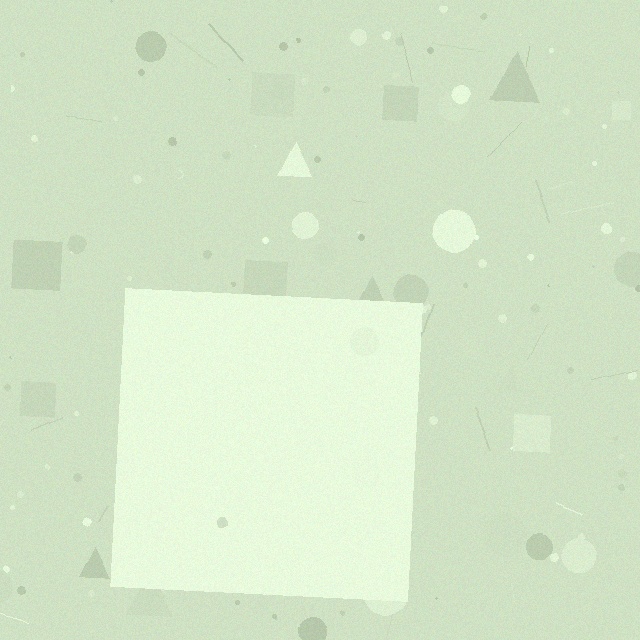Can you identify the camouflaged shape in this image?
The camouflaged shape is a square.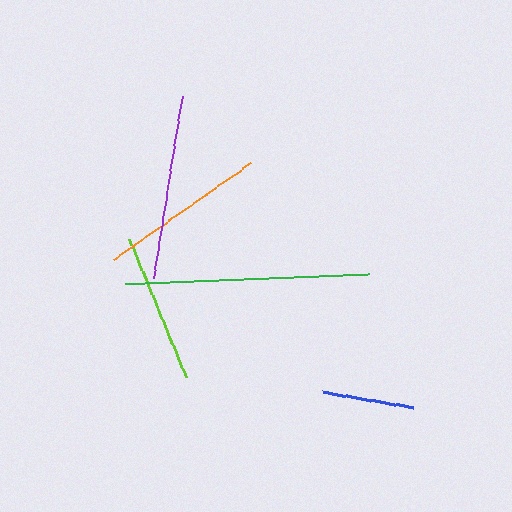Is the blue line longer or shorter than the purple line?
The purple line is longer than the blue line.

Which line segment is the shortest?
The blue line is the shortest at approximately 92 pixels.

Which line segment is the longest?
The green line is the longest at approximately 243 pixels.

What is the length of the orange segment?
The orange segment is approximately 168 pixels long.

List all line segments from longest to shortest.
From longest to shortest: green, purple, orange, lime, blue.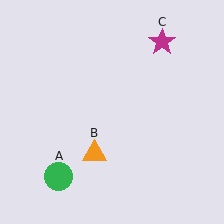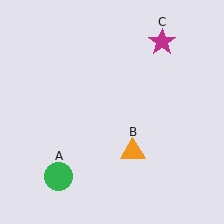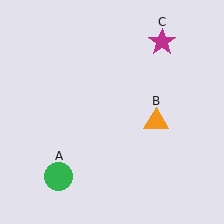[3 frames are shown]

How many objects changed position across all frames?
1 object changed position: orange triangle (object B).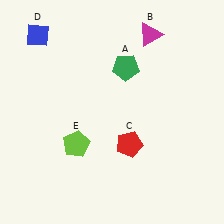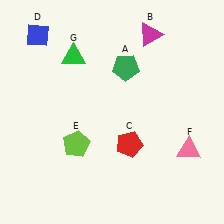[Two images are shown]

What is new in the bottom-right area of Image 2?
A pink triangle (F) was added in the bottom-right area of Image 2.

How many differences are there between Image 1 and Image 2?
There are 2 differences between the two images.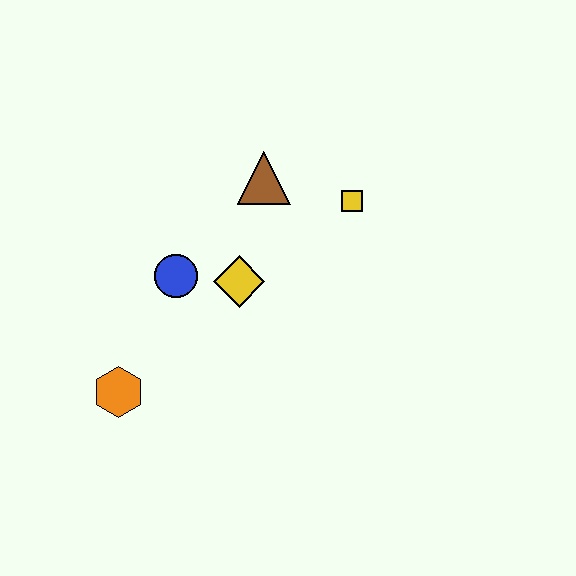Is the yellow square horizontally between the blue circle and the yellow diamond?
No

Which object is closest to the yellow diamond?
The blue circle is closest to the yellow diamond.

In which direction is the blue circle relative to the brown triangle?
The blue circle is below the brown triangle.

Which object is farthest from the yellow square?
The orange hexagon is farthest from the yellow square.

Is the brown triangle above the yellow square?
Yes